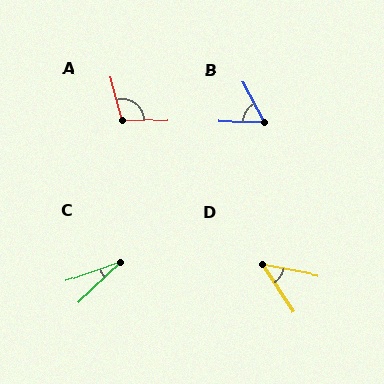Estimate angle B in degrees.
Approximately 61 degrees.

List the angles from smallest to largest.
C (24°), D (46°), B (61°), A (103°).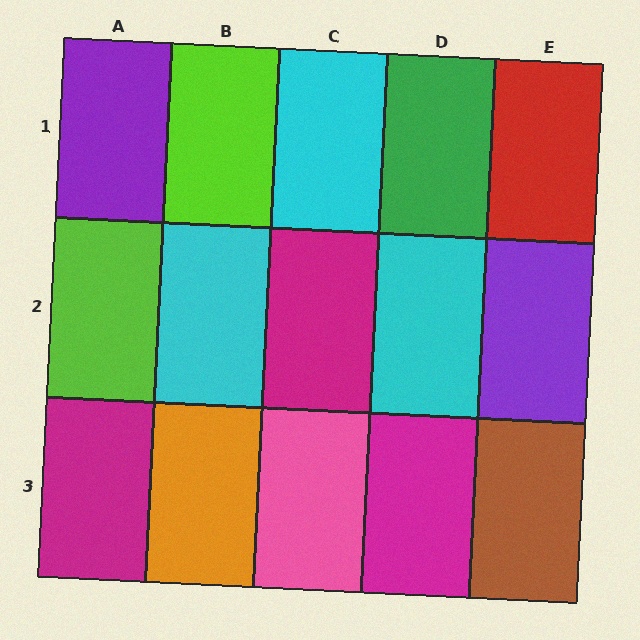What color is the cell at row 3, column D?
Magenta.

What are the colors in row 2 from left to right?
Lime, cyan, magenta, cyan, purple.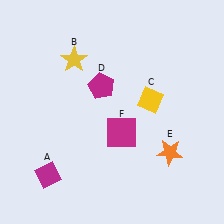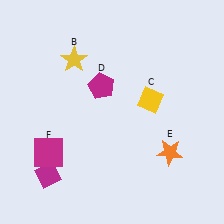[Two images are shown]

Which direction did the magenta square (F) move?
The magenta square (F) moved left.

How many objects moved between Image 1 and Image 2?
1 object moved between the two images.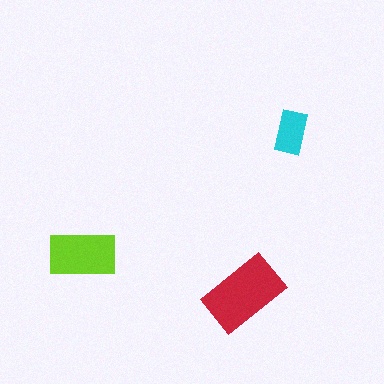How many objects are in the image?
There are 3 objects in the image.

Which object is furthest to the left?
The lime rectangle is leftmost.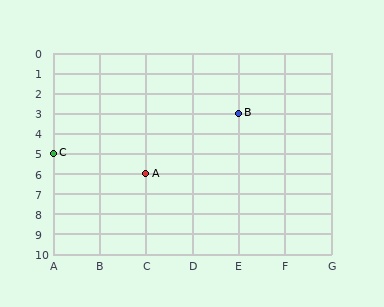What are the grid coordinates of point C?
Point C is at grid coordinates (A, 5).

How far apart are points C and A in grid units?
Points C and A are 2 columns and 1 row apart (about 2.2 grid units diagonally).